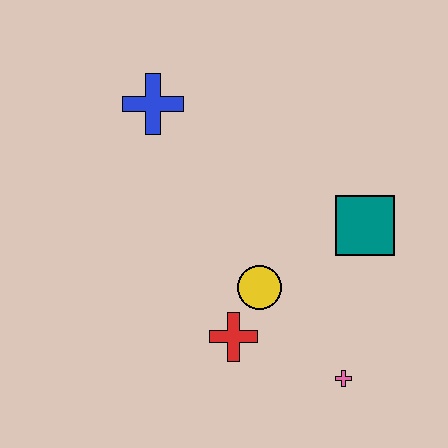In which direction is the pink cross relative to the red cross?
The pink cross is to the right of the red cross.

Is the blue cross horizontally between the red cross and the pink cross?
No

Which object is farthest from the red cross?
The blue cross is farthest from the red cross.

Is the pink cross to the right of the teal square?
No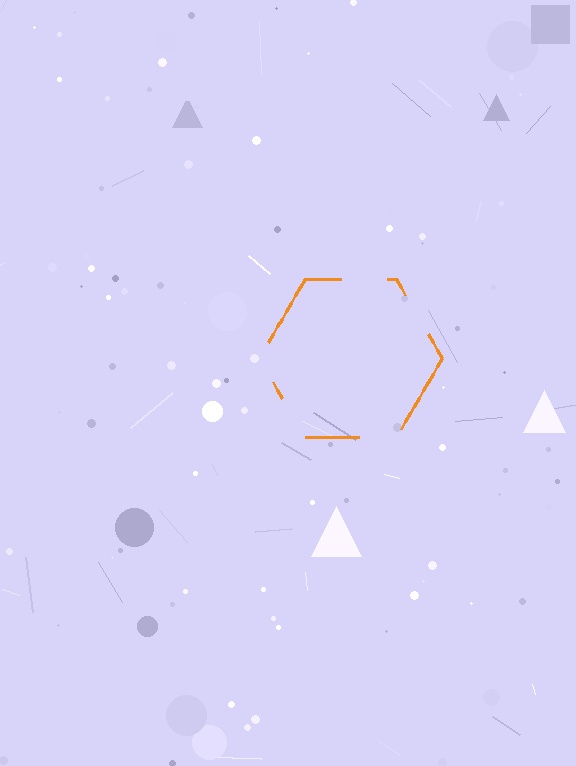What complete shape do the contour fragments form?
The contour fragments form a hexagon.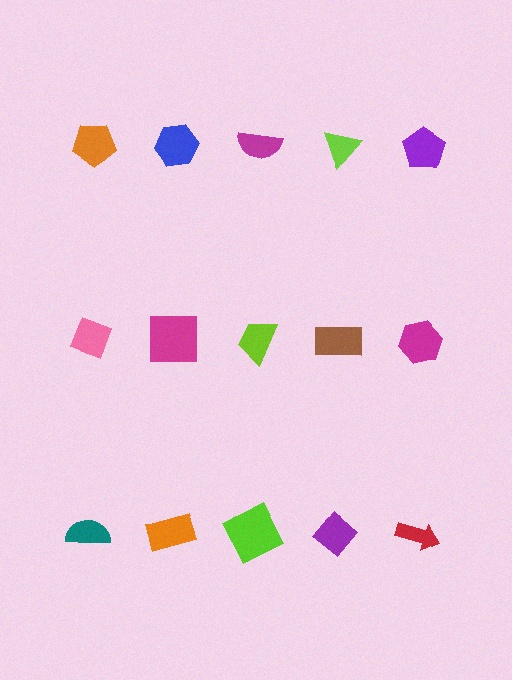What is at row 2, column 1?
A pink diamond.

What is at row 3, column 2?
An orange rectangle.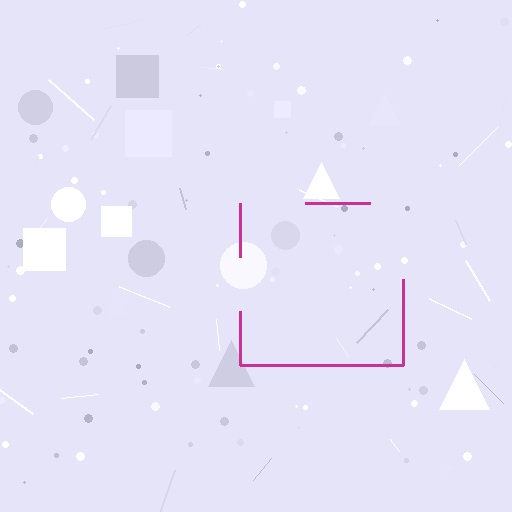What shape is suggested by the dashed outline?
The dashed outline suggests a square.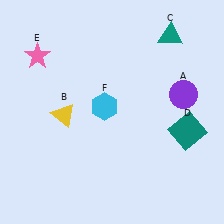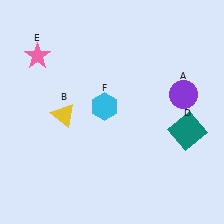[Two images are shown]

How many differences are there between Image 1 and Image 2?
There is 1 difference between the two images.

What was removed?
The teal triangle (C) was removed in Image 2.